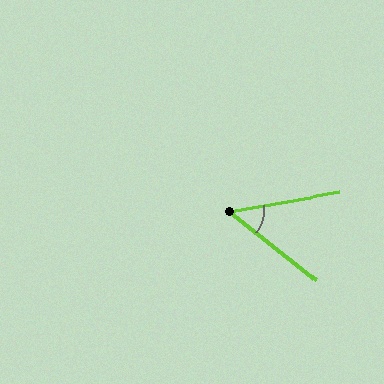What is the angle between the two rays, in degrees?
Approximately 48 degrees.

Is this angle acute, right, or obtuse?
It is acute.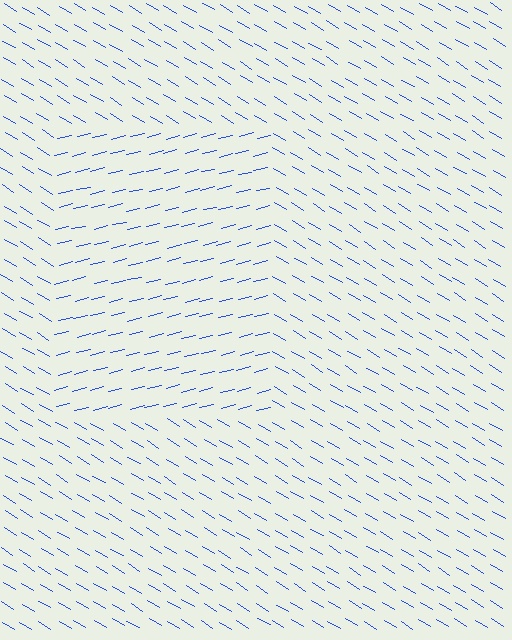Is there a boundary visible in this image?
Yes, there is a texture boundary formed by a change in line orientation.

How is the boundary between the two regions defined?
The boundary is defined purely by a change in line orientation (approximately 45 degrees difference). All lines are the same color and thickness.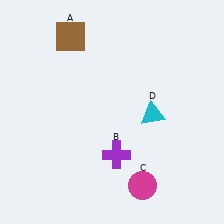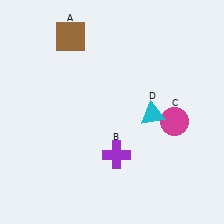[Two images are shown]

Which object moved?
The magenta circle (C) moved up.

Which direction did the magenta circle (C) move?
The magenta circle (C) moved up.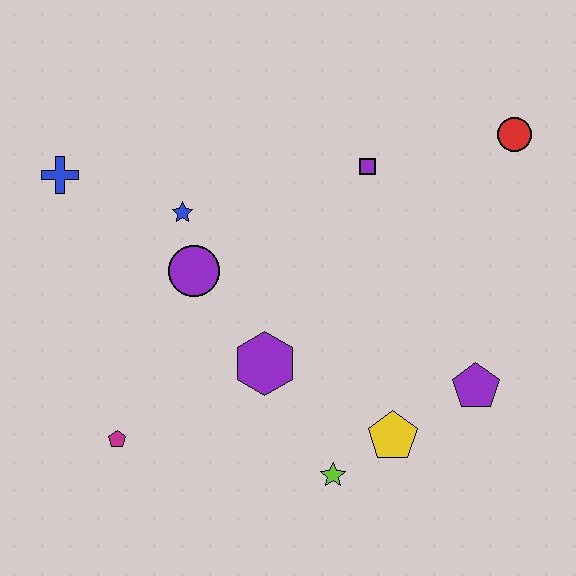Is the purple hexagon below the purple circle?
Yes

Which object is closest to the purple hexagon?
The purple circle is closest to the purple hexagon.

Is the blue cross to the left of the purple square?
Yes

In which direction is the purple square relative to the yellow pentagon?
The purple square is above the yellow pentagon.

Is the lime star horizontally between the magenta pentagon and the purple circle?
No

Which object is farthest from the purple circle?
The red circle is farthest from the purple circle.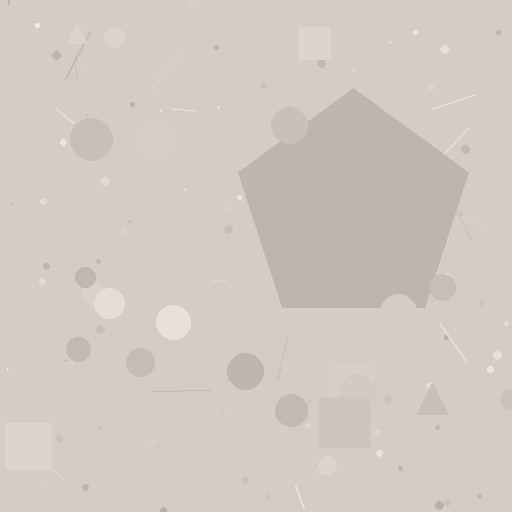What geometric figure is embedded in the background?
A pentagon is embedded in the background.